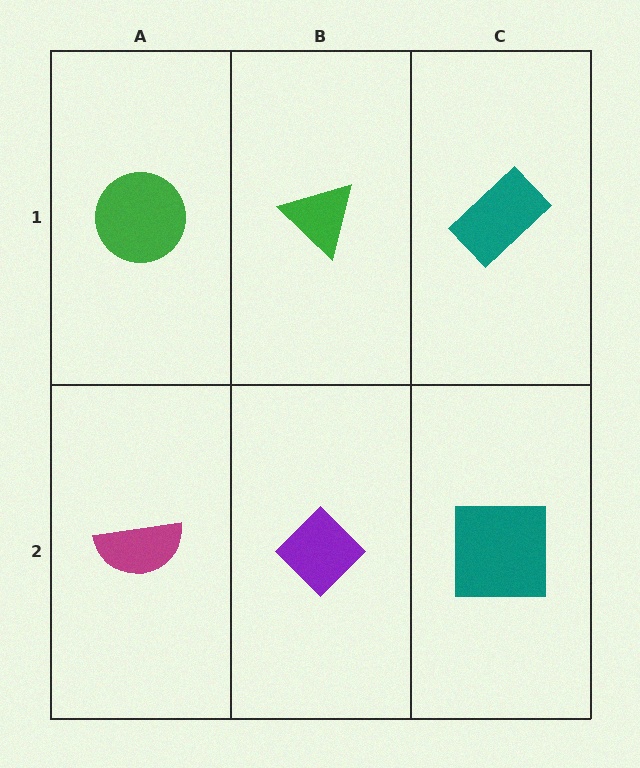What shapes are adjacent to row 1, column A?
A magenta semicircle (row 2, column A), a green triangle (row 1, column B).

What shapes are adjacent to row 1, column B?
A purple diamond (row 2, column B), a green circle (row 1, column A), a teal rectangle (row 1, column C).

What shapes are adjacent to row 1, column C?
A teal square (row 2, column C), a green triangle (row 1, column B).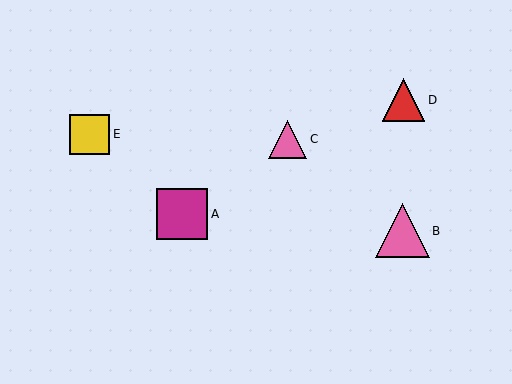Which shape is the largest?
The pink triangle (labeled B) is the largest.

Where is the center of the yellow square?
The center of the yellow square is at (90, 134).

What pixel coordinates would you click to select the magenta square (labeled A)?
Click at (182, 214) to select the magenta square A.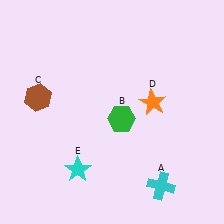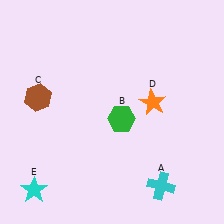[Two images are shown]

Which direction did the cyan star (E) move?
The cyan star (E) moved left.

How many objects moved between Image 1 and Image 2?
1 object moved between the two images.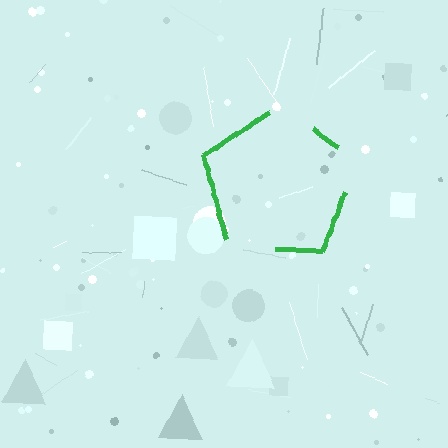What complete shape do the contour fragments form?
The contour fragments form a pentagon.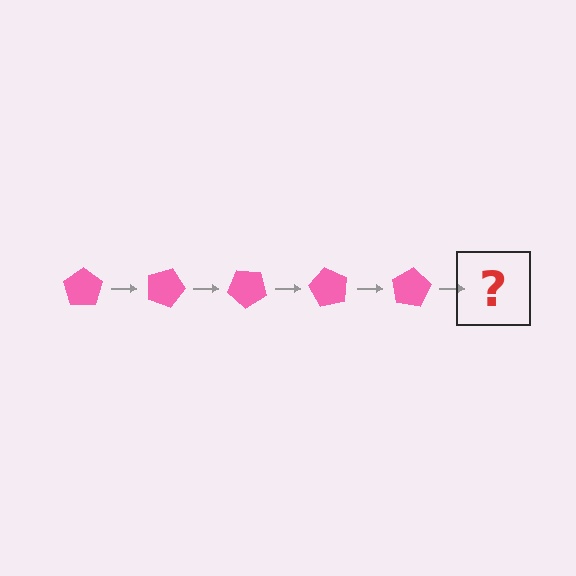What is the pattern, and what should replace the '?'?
The pattern is that the pentagon rotates 20 degrees each step. The '?' should be a pink pentagon rotated 100 degrees.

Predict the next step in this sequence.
The next step is a pink pentagon rotated 100 degrees.